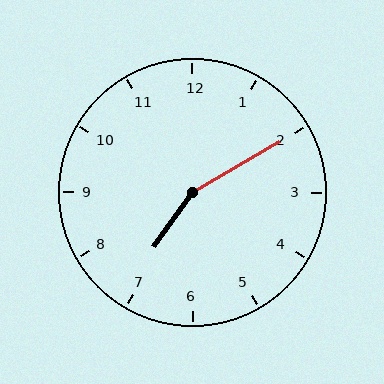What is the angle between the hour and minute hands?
Approximately 155 degrees.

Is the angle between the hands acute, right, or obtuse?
It is obtuse.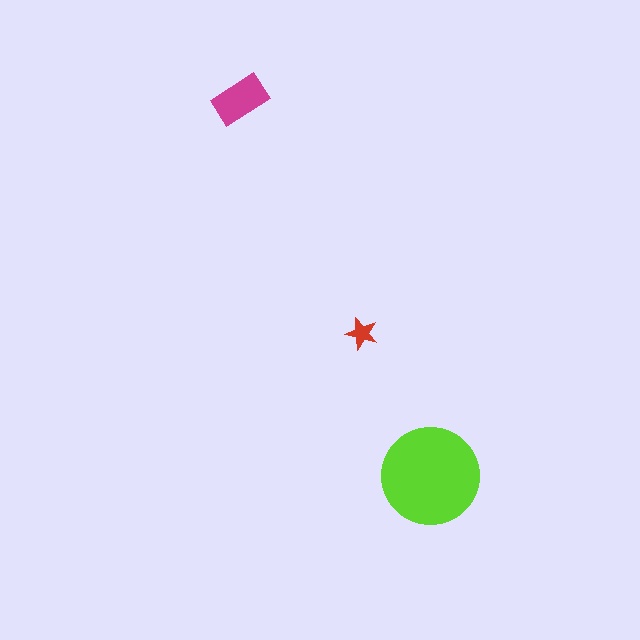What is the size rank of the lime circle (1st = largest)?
1st.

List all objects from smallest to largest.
The red star, the magenta rectangle, the lime circle.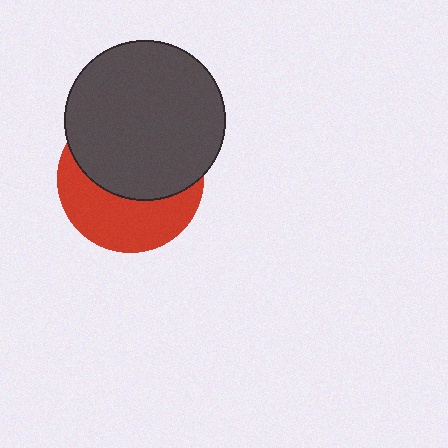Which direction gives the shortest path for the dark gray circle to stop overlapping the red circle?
Moving up gives the shortest separation.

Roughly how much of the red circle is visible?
A small part of it is visible (roughly 44%).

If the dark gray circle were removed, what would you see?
You would see the complete red circle.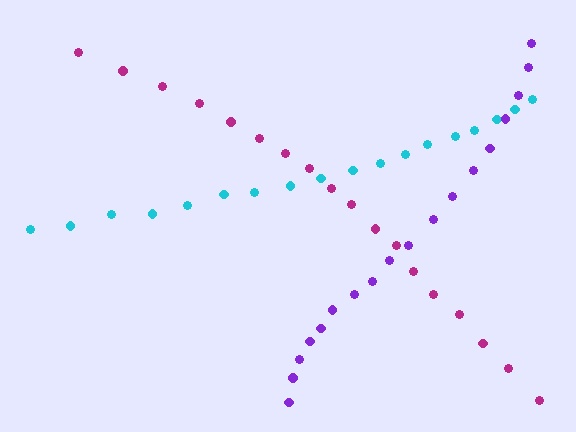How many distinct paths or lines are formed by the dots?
There are 3 distinct paths.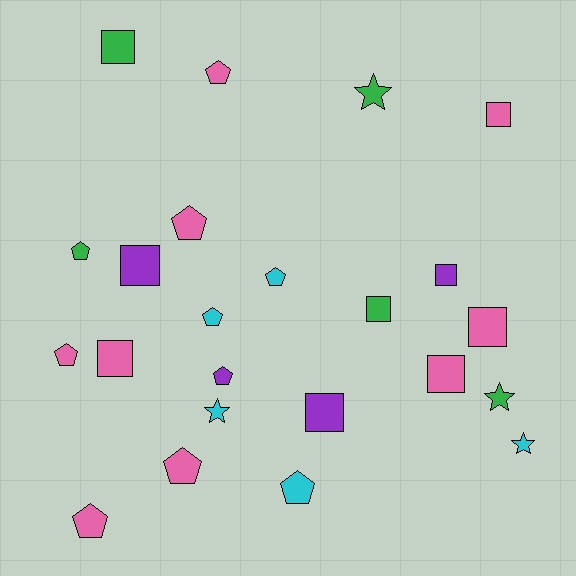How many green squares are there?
There are 2 green squares.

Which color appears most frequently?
Pink, with 9 objects.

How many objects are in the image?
There are 23 objects.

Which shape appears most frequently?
Pentagon, with 10 objects.